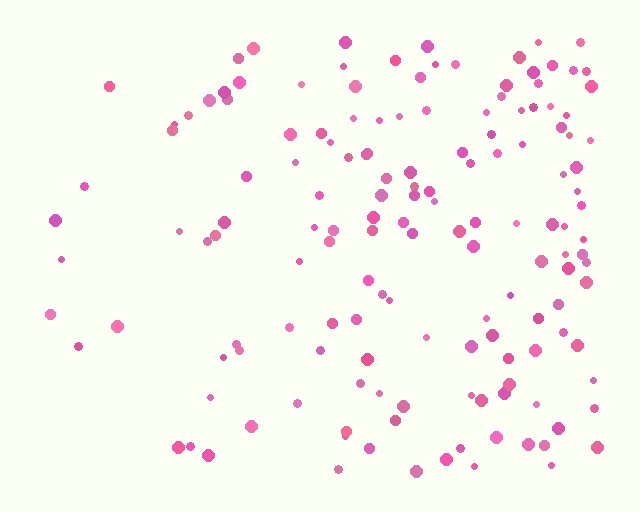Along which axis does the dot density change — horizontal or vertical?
Horizontal.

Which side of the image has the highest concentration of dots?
The right.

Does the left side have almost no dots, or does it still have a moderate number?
Still a moderate number, just noticeably fewer than the right.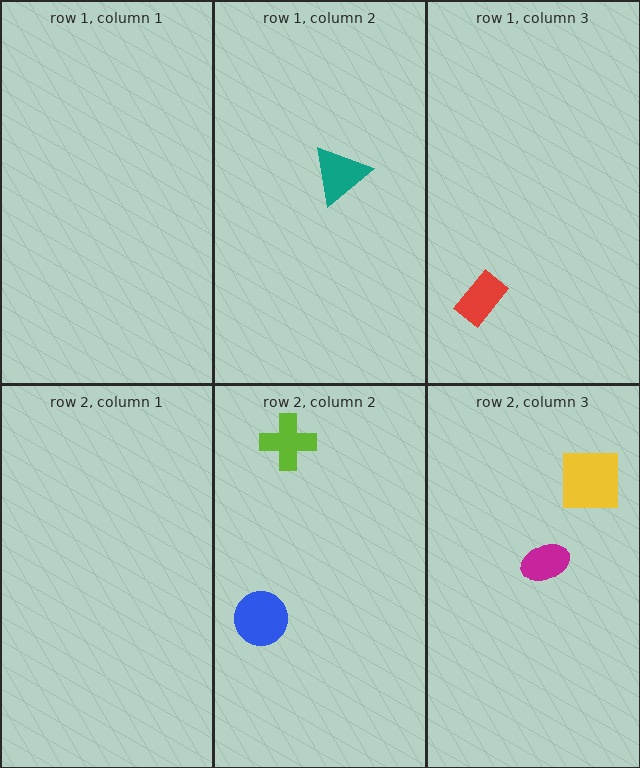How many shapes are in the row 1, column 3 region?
1.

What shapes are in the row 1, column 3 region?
The red rectangle.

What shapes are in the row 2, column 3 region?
The yellow square, the magenta ellipse.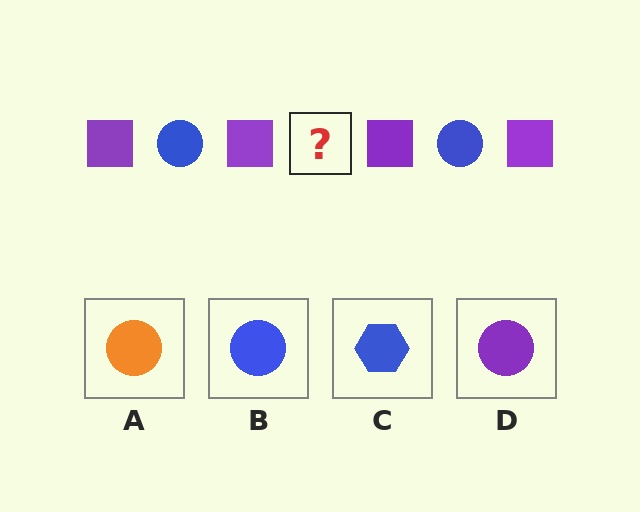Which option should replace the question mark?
Option B.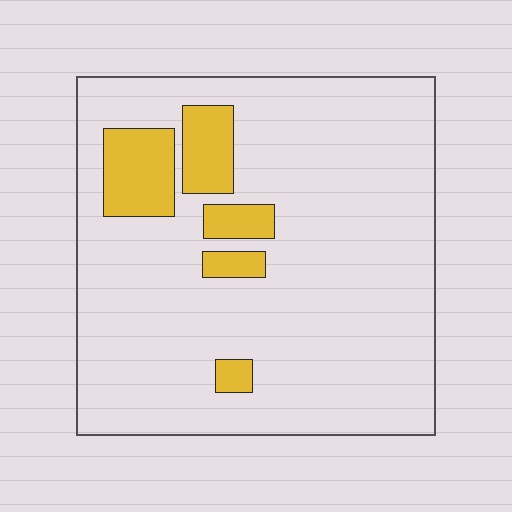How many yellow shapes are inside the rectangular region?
5.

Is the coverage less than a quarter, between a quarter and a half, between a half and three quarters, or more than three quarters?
Less than a quarter.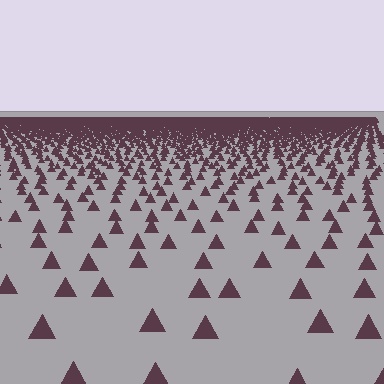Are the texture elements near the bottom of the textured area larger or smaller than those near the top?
Larger. Near the bottom, elements are closer to the viewer and appear at a bigger on-screen size.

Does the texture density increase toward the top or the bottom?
Density increases toward the top.